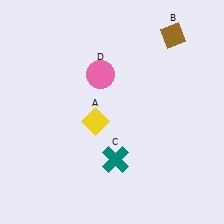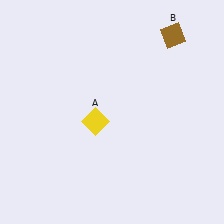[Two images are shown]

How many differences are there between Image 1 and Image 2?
There are 2 differences between the two images.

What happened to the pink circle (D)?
The pink circle (D) was removed in Image 2. It was in the top-left area of Image 1.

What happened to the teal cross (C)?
The teal cross (C) was removed in Image 2. It was in the bottom-right area of Image 1.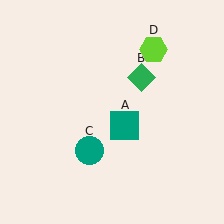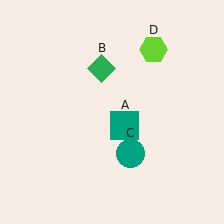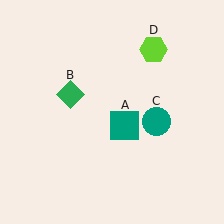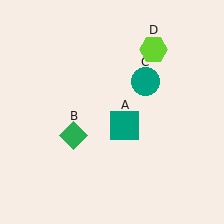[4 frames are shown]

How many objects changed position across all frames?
2 objects changed position: green diamond (object B), teal circle (object C).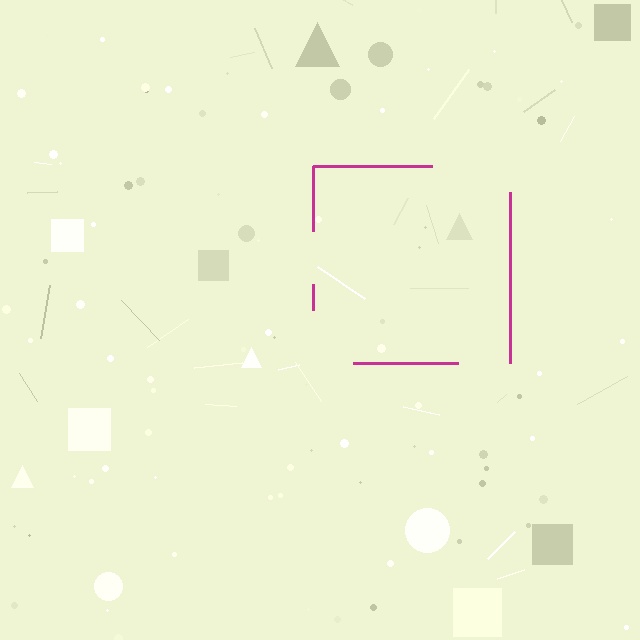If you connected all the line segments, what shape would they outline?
They would outline a square.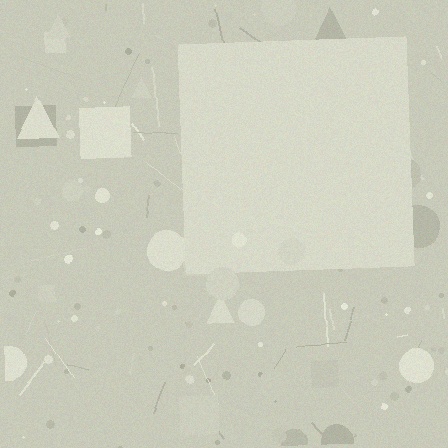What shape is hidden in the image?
A square is hidden in the image.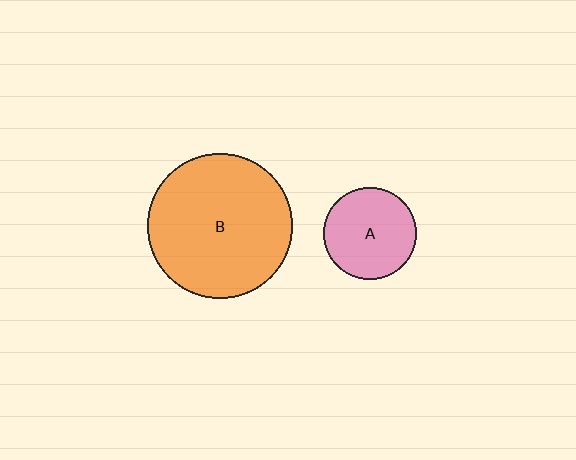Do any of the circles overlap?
No, none of the circles overlap.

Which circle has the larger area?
Circle B (orange).